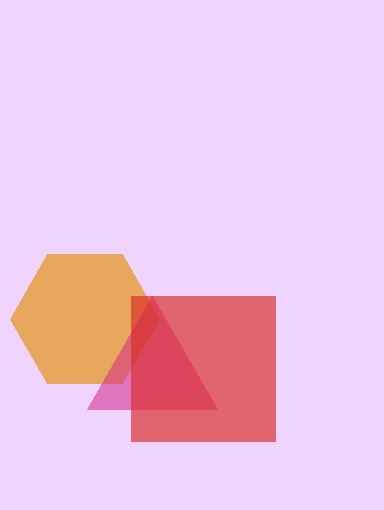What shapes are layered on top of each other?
The layered shapes are: an orange hexagon, a magenta triangle, a red square.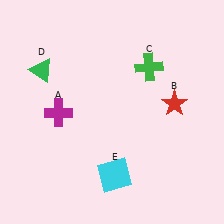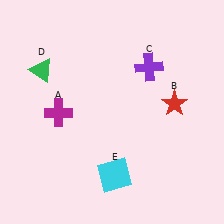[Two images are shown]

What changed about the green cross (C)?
In Image 1, C is green. In Image 2, it changed to purple.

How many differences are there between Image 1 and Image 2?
There is 1 difference between the two images.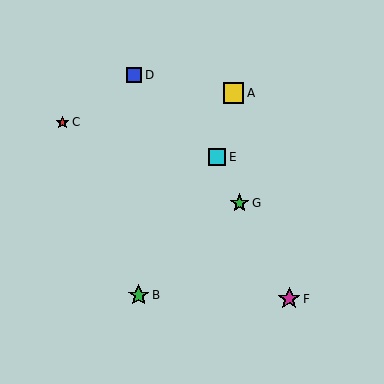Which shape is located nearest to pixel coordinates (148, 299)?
The green star (labeled B) at (139, 295) is nearest to that location.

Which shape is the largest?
The magenta star (labeled F) is the largest.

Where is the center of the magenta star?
The center of the magenta star is at (289, 299).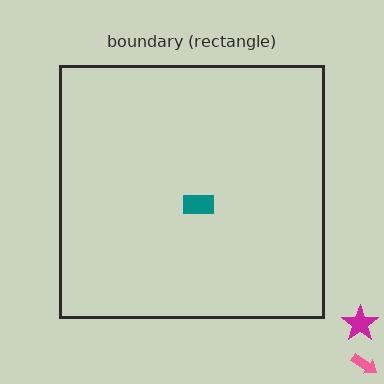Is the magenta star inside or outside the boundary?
Outside.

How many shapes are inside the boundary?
1 inside, 2 outside.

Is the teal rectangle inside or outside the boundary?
Inside.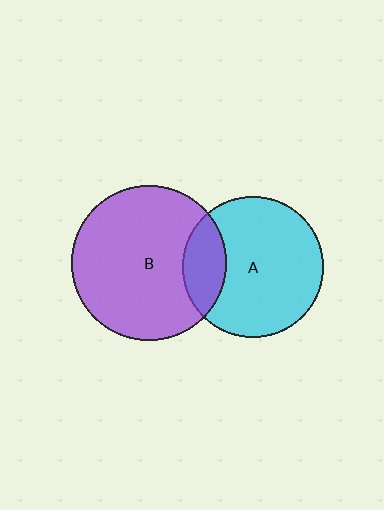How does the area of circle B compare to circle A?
Approximately 1.2 times.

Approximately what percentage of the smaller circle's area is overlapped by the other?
Approximately 20%.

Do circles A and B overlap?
Yes.